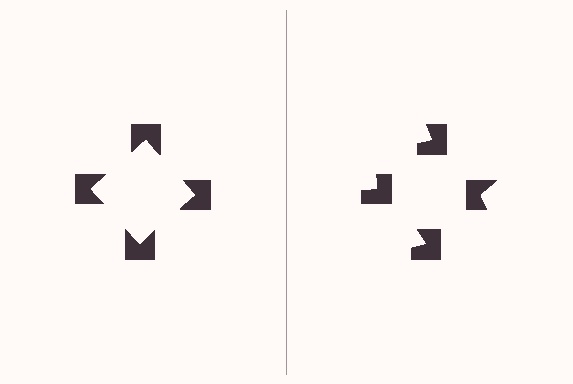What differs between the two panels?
The notched squares are positioned identically on both sides; only the wedge orientations differ. On the left they align to a square; on the right they are misaligned.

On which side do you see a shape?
An illusory square appears on the left side. On the right side the wedge cuts are rotated, so no coherent shape forms.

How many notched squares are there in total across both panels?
8 — 4 on each side.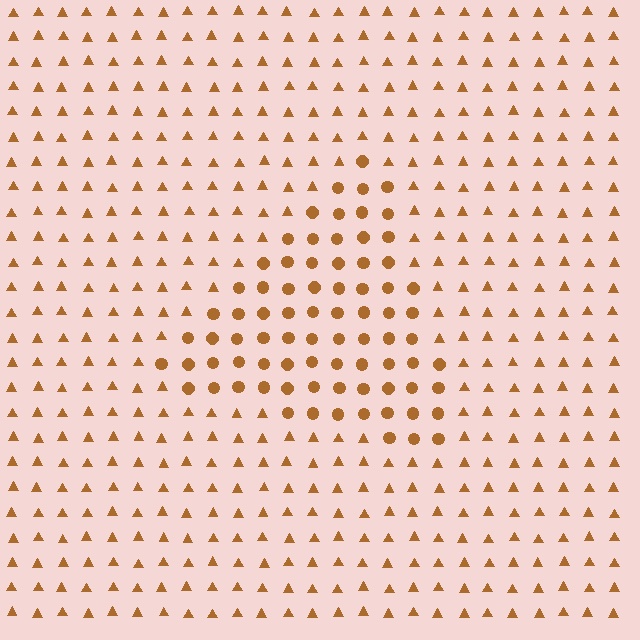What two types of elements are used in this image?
The image uses circles inside the triangle region and triangles outside it.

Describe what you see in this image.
The image is filled with small brown elements arranged in a uniform grid. A triangle-shaped region contains circles, while the surrounding area contains triangles. The boundary is defined purely by the change in element shape.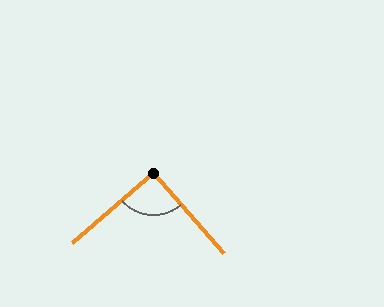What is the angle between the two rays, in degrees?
Approximately 90 degrees.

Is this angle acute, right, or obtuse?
It is approximately a right angle.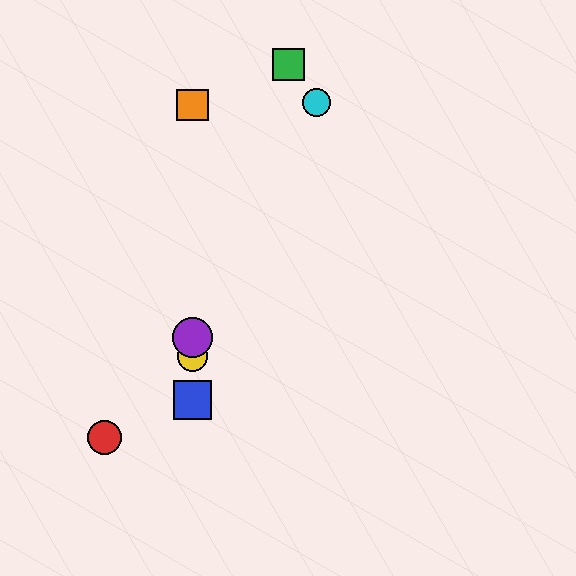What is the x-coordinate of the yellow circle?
The yellow circle is at x≈192.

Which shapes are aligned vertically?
The blue square, the yellow circle, the purple circle, the orange square are aligned vertically.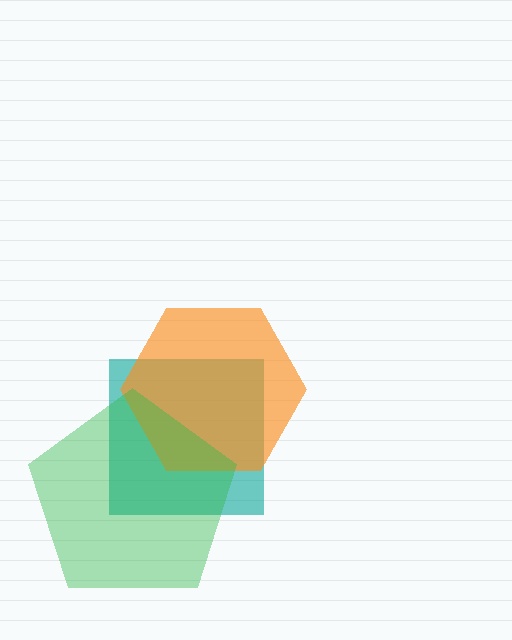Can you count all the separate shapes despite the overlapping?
Yes, there are 3 separate shapes.